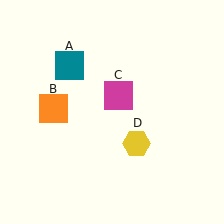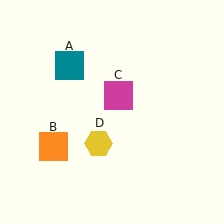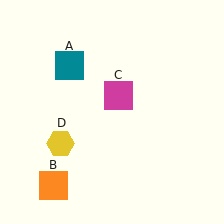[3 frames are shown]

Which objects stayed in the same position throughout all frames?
Teal square (object A) and magenta square (object C) remained stationary.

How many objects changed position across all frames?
2 objects changed position: orange square (object B), yellow hexagon (object D).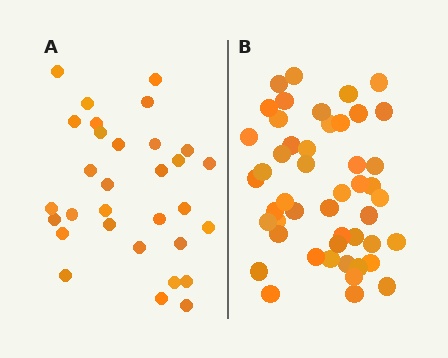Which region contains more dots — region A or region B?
Region B (the right region) has more dots.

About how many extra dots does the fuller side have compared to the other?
Region B has approximately 15 more dots than region A.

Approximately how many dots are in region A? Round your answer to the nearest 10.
About 30 dots. (The exact count is 31, which rounds to 30.)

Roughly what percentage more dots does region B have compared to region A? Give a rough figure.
About 55% more.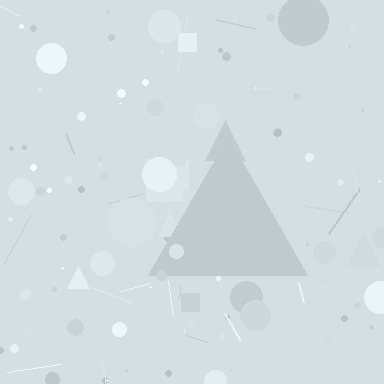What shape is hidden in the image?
A triangle is hidden in the image.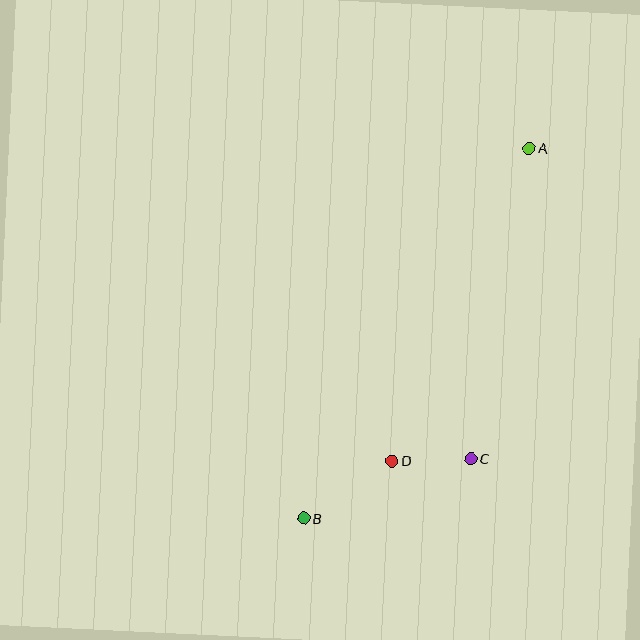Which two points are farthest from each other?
Points A and B are farthest from each other.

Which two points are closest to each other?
Points C and D are closest to each other.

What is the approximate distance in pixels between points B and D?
The distance between B and D is approximately 105 pixels.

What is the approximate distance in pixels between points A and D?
The distance between A and D is approximately 342 pixels.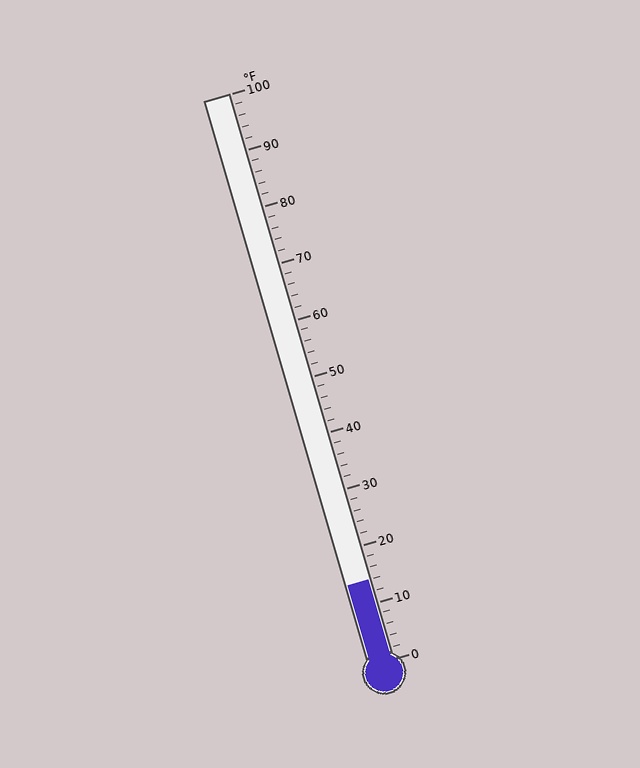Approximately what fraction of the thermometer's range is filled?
The thermometer is filled to approximately 15% of its range.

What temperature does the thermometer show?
The thermometer shows approximately 14°F.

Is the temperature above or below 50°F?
The temperature is below 50°F.